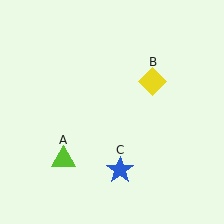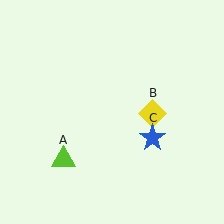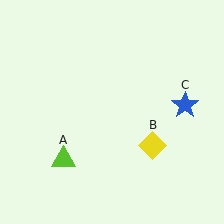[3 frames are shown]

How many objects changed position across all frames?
2 objects changed position: yellow diamond (object B), blue star (object C).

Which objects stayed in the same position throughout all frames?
Lime triangle (object A) remained stationary.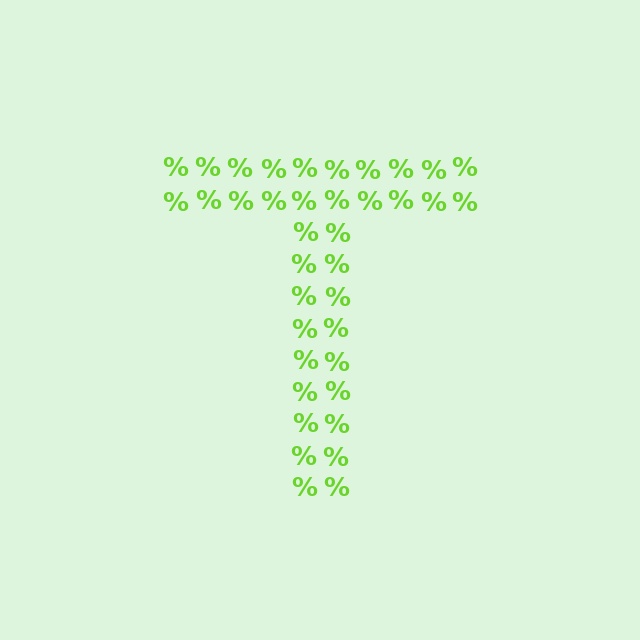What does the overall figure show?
The overall figure shows the letter T.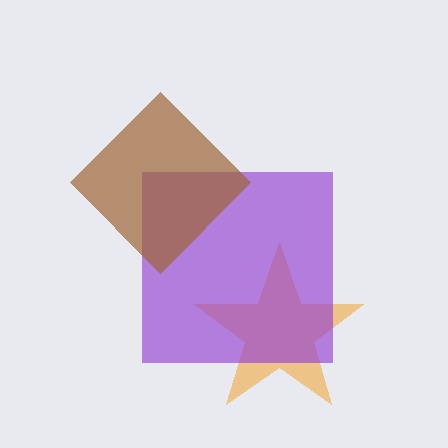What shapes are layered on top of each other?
The layered shapes are: an orange star, a purple square, a brown diamond.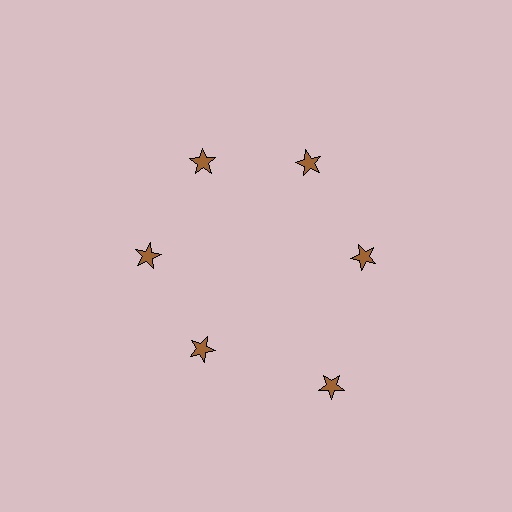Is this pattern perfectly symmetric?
No. The 6 brown stars are arranged in a ring, but one element near the 5 o'clock position is pushed outward from the center, breaking the 6-fold rotational symmetry.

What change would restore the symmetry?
The symmetry would be restored by moving it inward, back onto the ring so that all 6 stars sit at equal angles and equal distance from the center.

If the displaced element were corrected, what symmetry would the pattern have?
It would have 6-fold rotational symmetry — the pattern would map onto itself every 60 degrees.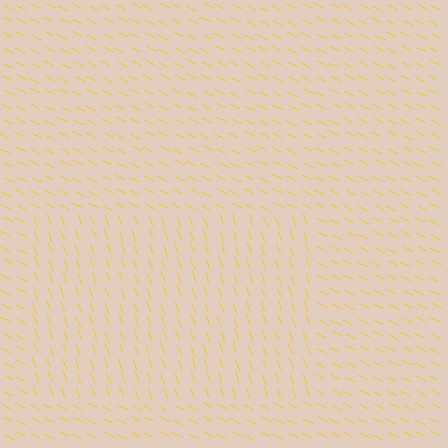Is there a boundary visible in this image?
Yes, there is a texture boundary formed by a change in line orientation.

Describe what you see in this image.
The image is filled with small yellow line segments. A rectangle region in the image has lines oriented differently from the surrounding lines, creating a visible texture boundary.